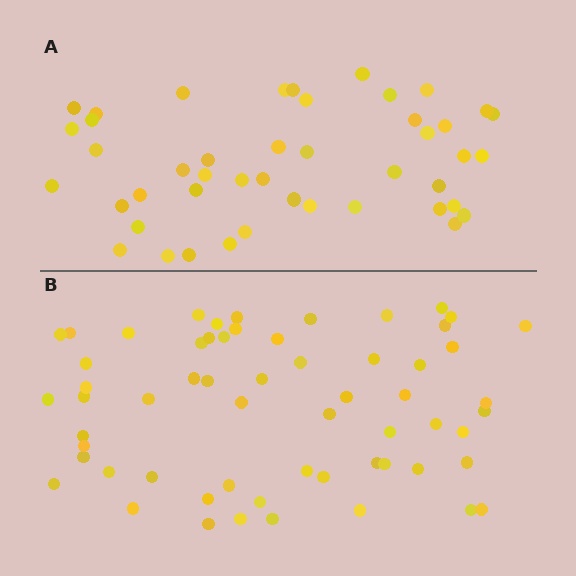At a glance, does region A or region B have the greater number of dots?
Region B (the bottom region) has more dots.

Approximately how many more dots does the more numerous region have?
Region B has approximately 15 more dots than region A.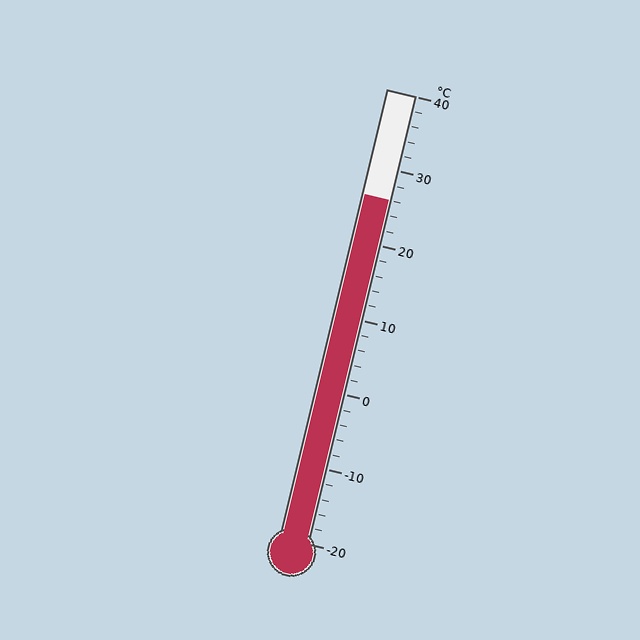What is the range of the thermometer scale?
The thermometer scale ranges from -20°C to 40°C.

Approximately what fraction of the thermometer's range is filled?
The thermometer is filled to approximately 75% of its range.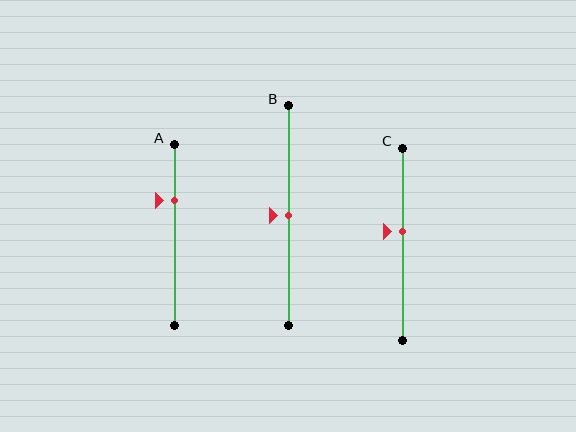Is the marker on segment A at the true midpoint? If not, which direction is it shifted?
No, the marker on segment A is shifted upward by about 19% of the segment length.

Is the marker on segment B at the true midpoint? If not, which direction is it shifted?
Yes, the marker on segment B is at the true midpoint.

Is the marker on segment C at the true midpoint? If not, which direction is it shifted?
No, the marker on segment C is shifted upward by about 6% of the segment length.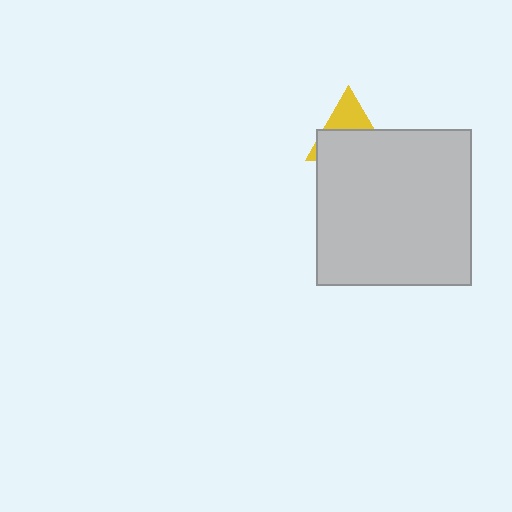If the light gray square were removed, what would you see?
You would see the complete yellow triangle.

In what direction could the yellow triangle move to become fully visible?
The yellow triangle could move up. That would shift it out from behind the light gray square entirely.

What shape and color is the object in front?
The object in front is a light gray square.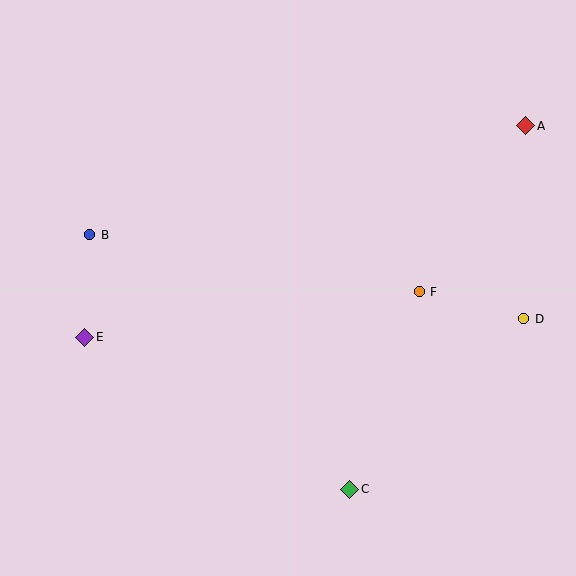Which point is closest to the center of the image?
Point F at (419, 292) is closest to the center.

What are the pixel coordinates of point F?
Point F is at (419, 292).